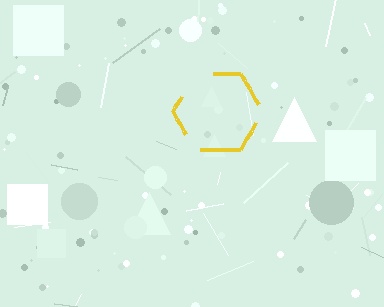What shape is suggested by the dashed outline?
The dashed outline suggests a hexagon.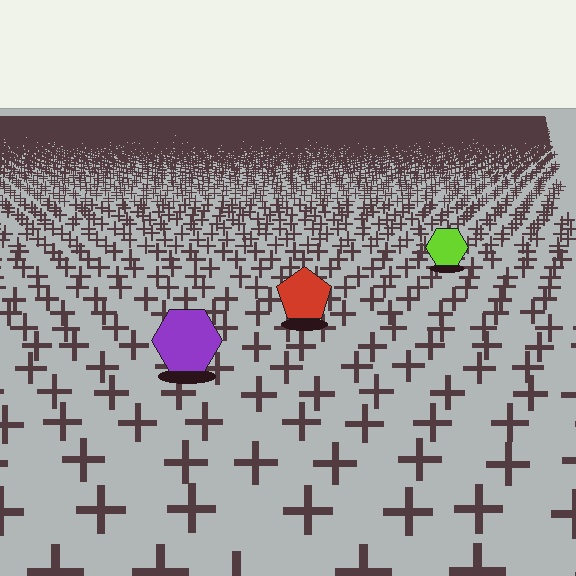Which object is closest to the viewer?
The purple hexagon is closest. The texture marks near it are larger and more spread out.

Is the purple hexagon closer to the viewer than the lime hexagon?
Yes. The purple hexagon is closer — you can tell from the texture gradient: the ground texture is coarser near it.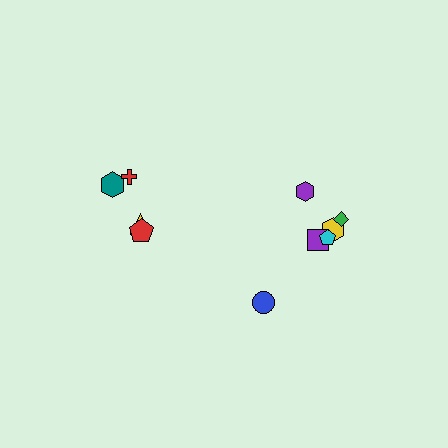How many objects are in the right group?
There are 6 objects.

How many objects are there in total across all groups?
There are 10 objects.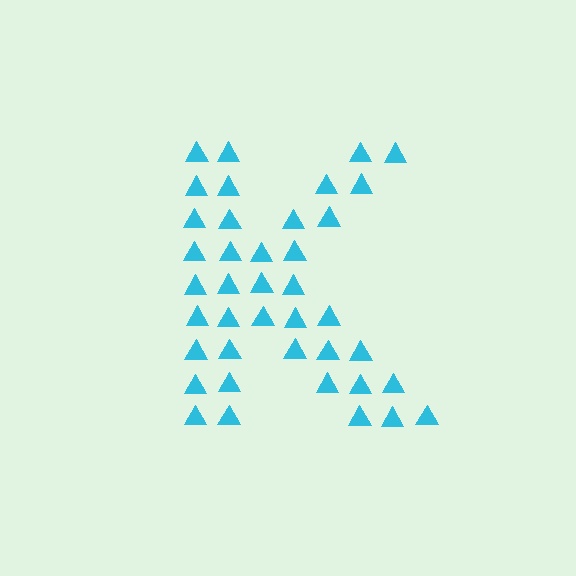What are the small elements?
The small elements are triangles.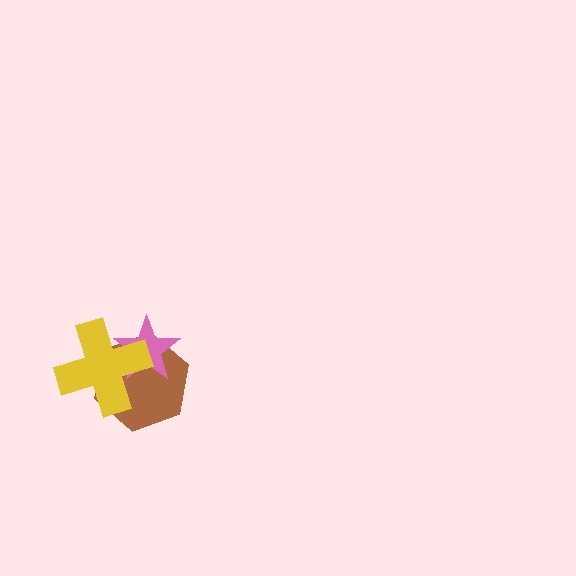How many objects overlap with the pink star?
2 objects overlap with the pink star.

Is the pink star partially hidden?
Yes, it is partially covered by another shape.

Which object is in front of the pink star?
The yellow cross is in front of the pink star.